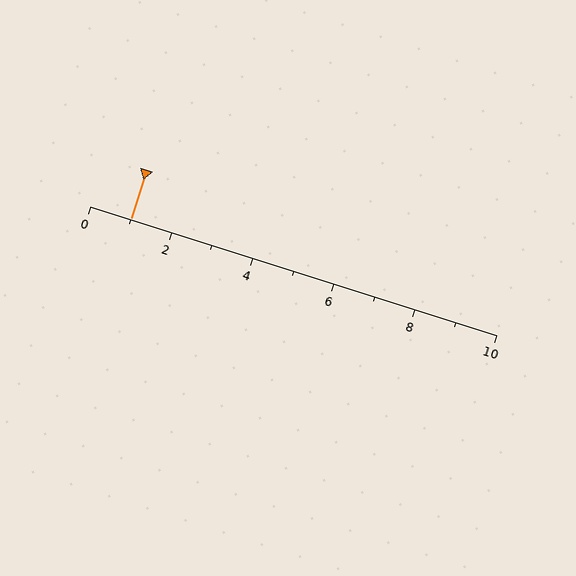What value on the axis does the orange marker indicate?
The marker indicates approximately 1.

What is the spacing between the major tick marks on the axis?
The major ticks are spaced 2 apart.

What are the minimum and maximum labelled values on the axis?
The axis runs from 0 to 10.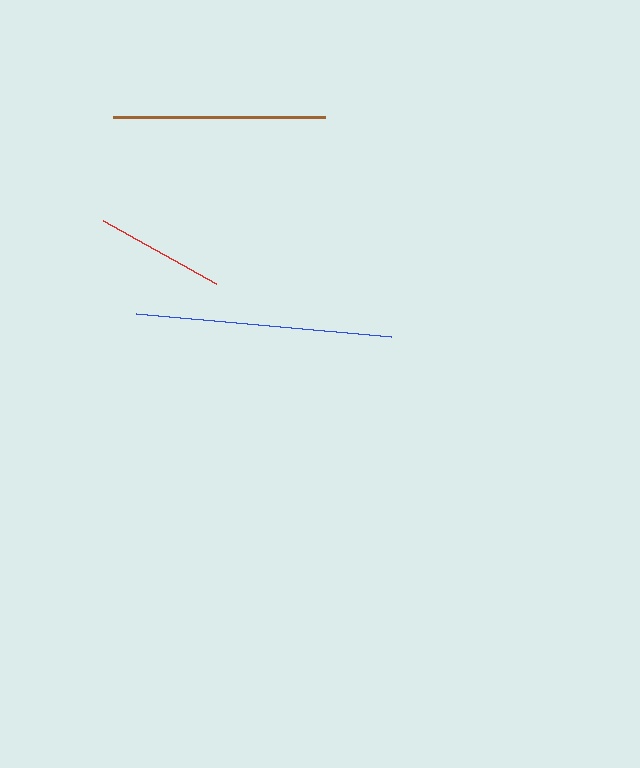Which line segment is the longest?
The blue line is the longest at approximately 256 pixels.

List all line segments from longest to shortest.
From longest to shortest: blue, brown, red.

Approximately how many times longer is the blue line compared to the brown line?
The blue line is approximately 1.2 times the length of the brown line.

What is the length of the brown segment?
The brown segment is approximately 212 pixels long.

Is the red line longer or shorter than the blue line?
The blue line is longer than the red line.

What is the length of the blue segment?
The blue segment is approximately 256 pixels long.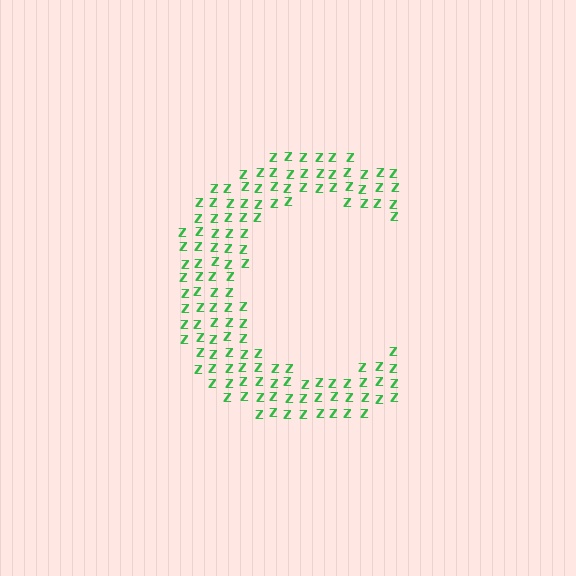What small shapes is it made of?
It is made of small letter Z's.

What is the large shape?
The large shape is the letter C.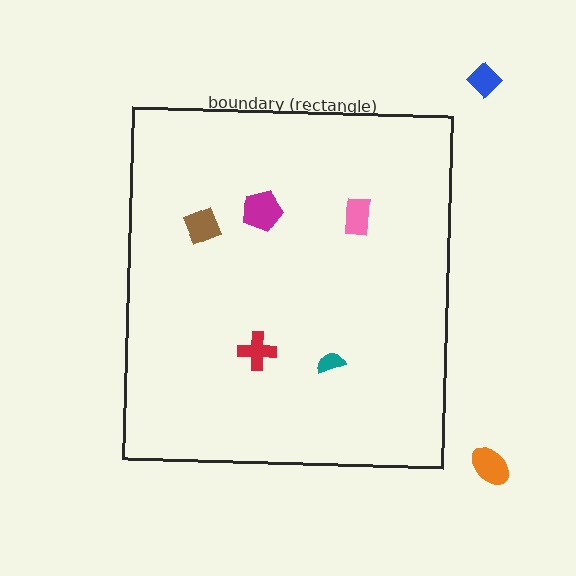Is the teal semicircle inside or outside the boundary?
Inside.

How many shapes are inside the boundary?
5 inside, 2 outside.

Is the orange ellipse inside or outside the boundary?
Outside.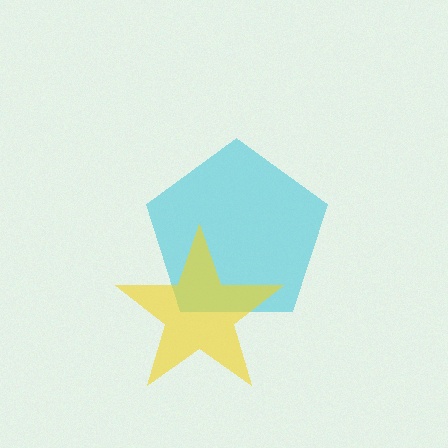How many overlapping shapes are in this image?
There are 2 overlapping shapes in the image.